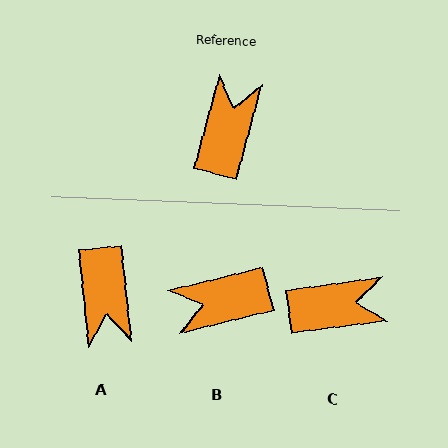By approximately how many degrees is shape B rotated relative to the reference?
Approximately 119 degrees counter-clockwise.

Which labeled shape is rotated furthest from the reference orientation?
A, about 159 degrees away.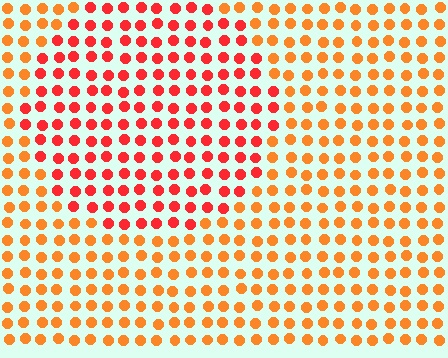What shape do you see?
I see a circle.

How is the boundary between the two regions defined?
The boundary is defined purely by a slight shift in hue (about 29 degrees). Spacing, size, and orientation are identical on both sides.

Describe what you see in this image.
The image is filled with small orange elements in a uniform arrangement. A circle-shaped region is visible where the elements are tinted to a slightly different hue, forming a subtle color boundary.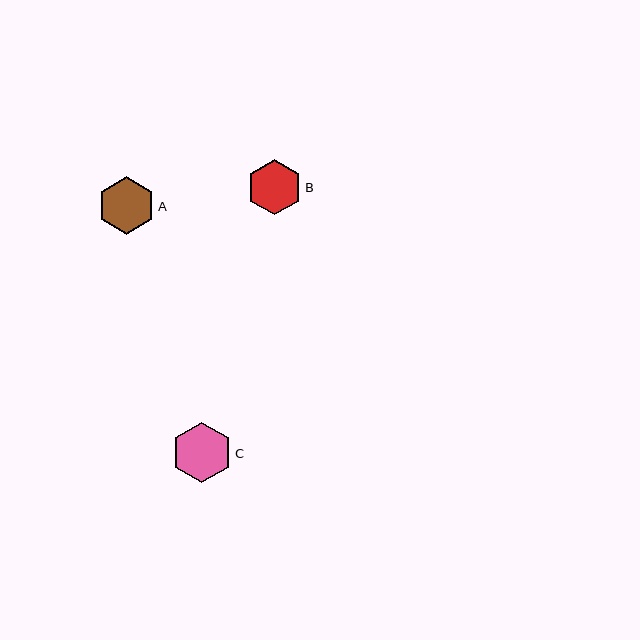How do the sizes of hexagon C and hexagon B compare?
Hexagon C and hexagon B are approximately the same size.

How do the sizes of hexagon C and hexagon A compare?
Hexagon C and hexagon A are approximately the same size.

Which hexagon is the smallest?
Hexagon B is the smallest with a size of approximately 55 pixels.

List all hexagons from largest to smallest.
From largest to smallest: C, A, B.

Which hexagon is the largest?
Hexagon C is the largest with a size of approximately 61 pixels.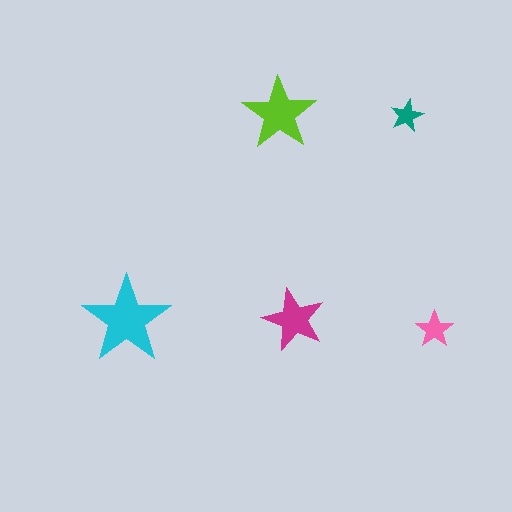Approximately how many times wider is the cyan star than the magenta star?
About 1.5 times wider.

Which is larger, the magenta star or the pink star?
The magenta one.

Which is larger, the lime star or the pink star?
The lime one.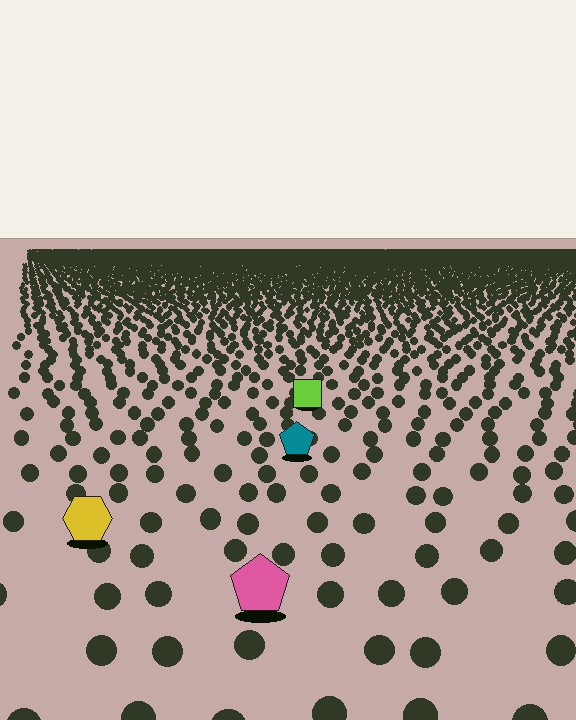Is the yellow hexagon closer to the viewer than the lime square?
Yes. The yellow hexagon is closer — you can tell from the texture gradient: the ground texture is coarser near it.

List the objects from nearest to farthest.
From nearest to farthest: the pink pentagon, the yellow hexagon, the teal pentagon, the lime square.